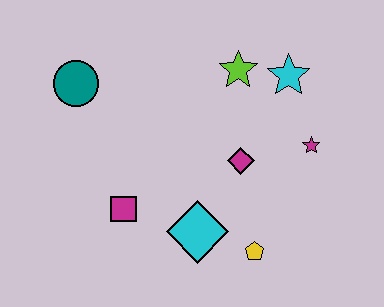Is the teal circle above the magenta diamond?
Yes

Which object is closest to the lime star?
The cyan star is closest to the lime star.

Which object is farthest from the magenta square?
The cyan star is farthest from the magenta square.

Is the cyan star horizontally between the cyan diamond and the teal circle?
No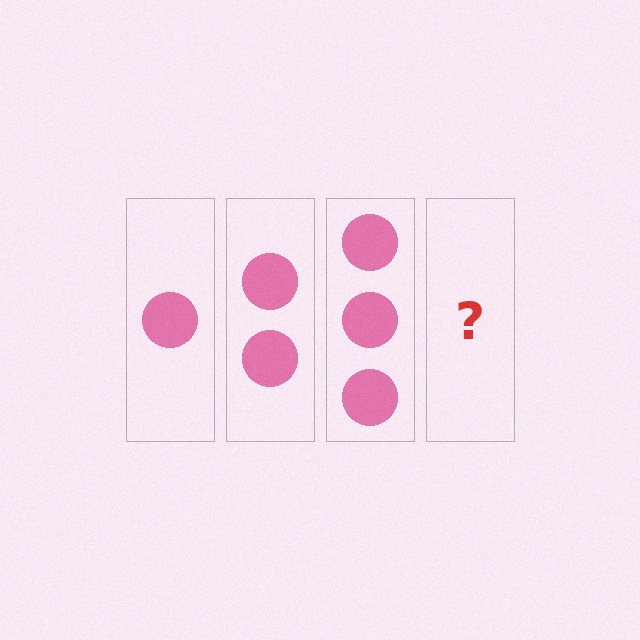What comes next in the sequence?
The next element should be 4 circles.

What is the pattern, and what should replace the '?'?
The pattern is that each step adds one more circle. The '?' should be 4 circles.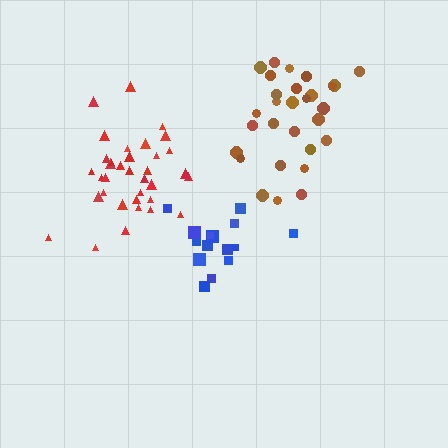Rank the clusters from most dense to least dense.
red, blue, brown.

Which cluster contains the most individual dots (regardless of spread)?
Red (35).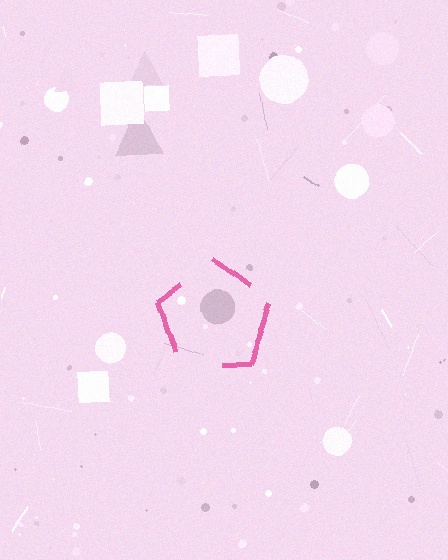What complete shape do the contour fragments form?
The contour fragments form a pentagon.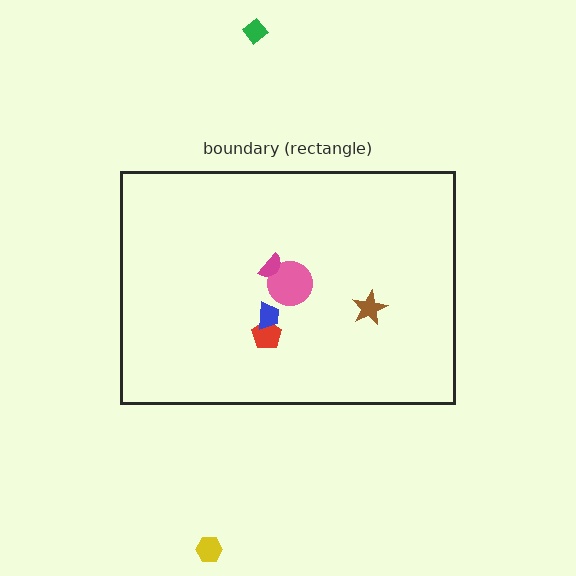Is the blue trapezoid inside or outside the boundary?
Inside.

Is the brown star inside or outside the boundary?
Inside.